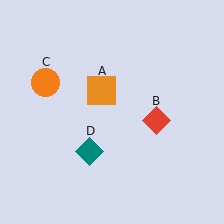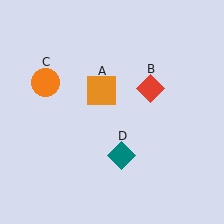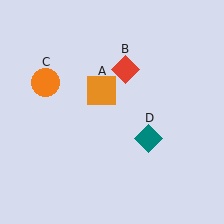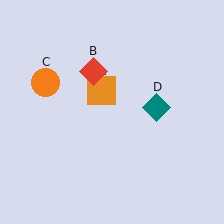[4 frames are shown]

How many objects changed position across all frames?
2 objects changed position: red diamond (object B), teal diamond (object D).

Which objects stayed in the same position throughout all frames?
Orange square (object A) and orange circle (object C) remained stationary.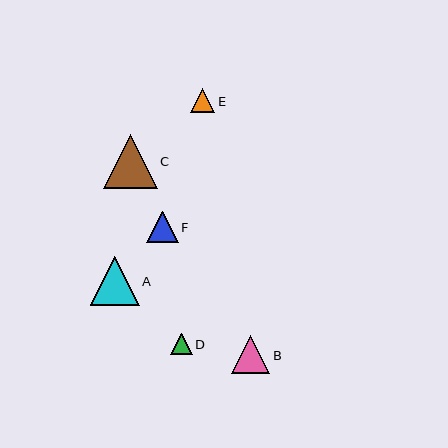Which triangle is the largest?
Triangle C is the largest with a size of approximately 54 pixels.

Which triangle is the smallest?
Triangle D is the smallest with a size of approximately 22 pixels.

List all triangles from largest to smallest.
From largest to smallest: C, A, B, F, E, D.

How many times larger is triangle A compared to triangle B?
Triangle A is approximately 1.3 times the size of triangle B.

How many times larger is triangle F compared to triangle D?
Triangle F is approximately 1.4 times the size of triangle D.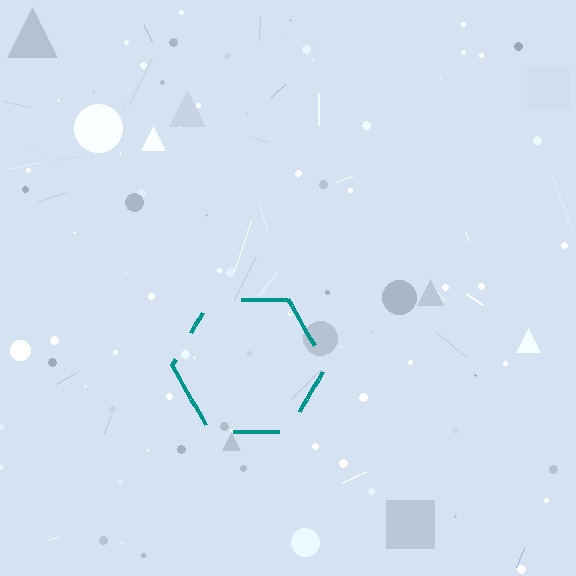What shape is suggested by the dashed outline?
The dashed outline suggests a hexagon.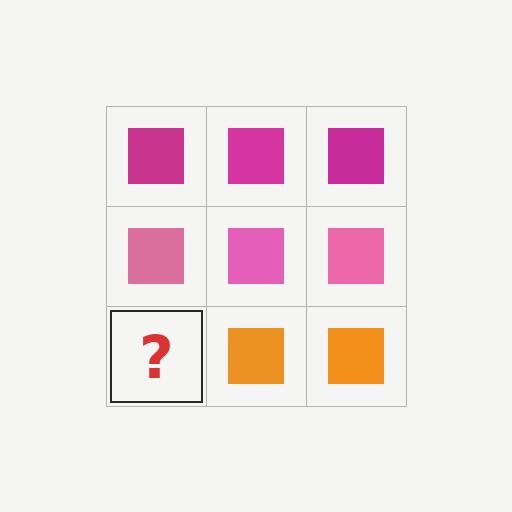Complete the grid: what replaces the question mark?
The question mark should be replaced with an orange square.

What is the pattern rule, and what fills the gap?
The rule is that each row has a consistent color. The gap should be filled with an orange square.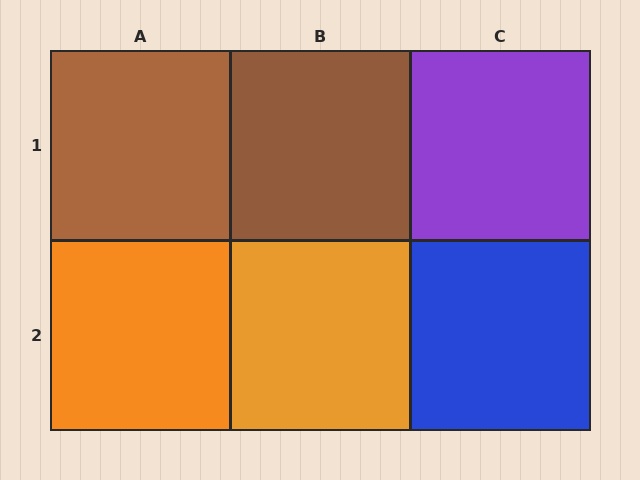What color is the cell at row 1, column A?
Brown.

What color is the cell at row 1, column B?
Brown.